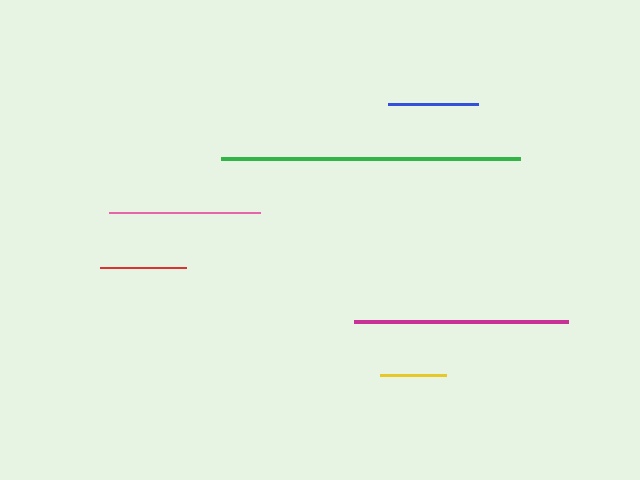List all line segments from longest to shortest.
From longest to shortest: green, magenta, pink, blue, red, yellow.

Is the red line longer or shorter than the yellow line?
The red line is longer than the yellow line.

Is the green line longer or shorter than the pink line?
The green line is longer than the pink line.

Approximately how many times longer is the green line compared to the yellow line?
The green line is approximately 4.5 times the length of the yellow line.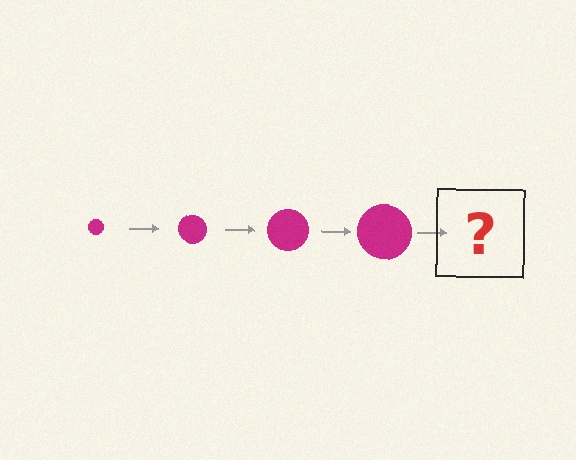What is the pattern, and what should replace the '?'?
The pattern is that the circle gets progressively larger each step. The '?' should be a magenta circle, larger than the previous one.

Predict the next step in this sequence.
The next step is a magenta circle, larger than the previous one.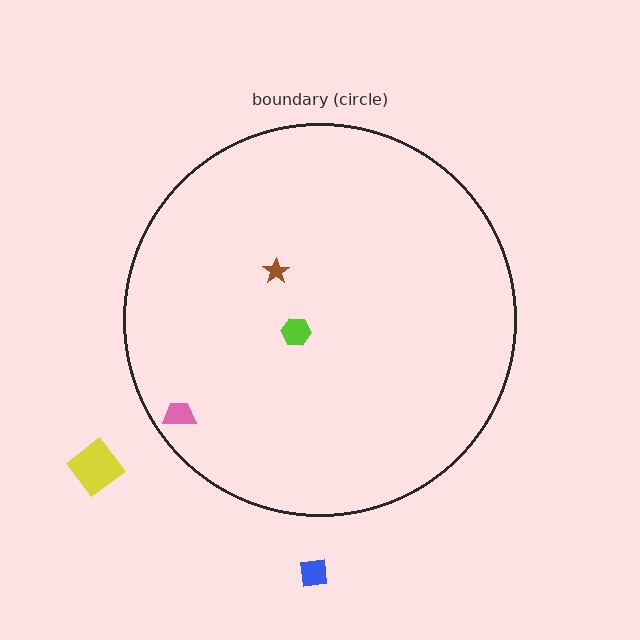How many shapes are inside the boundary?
3 inside, 2 outside.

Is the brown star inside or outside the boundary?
Inside.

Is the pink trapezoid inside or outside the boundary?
Inside.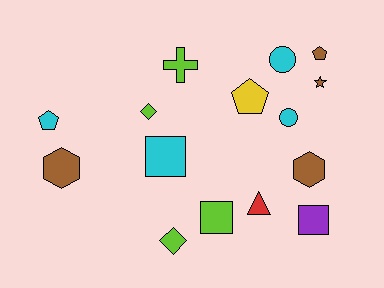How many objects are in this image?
There are 15 objects.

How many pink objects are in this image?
There are no pink objects.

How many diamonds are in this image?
There are 2 diamonds.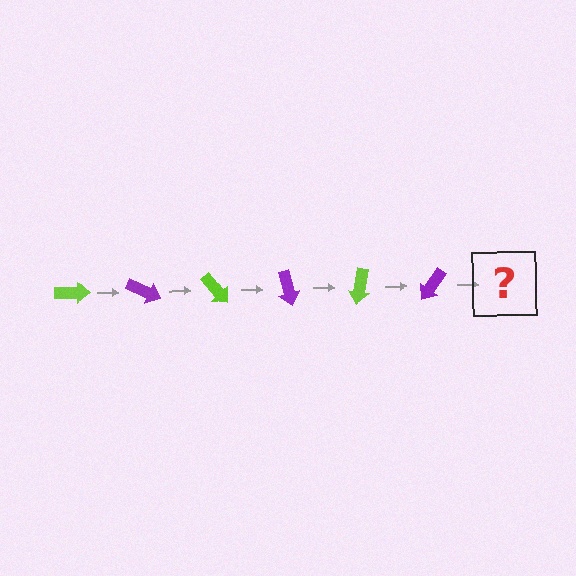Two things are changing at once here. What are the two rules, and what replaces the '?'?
The two rules are that it rotates 25 degrees each step and the color cycles through lime and purple. The '?' should be a lime arrow, rotated 150 degrees from the start.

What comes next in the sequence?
The next element should be a lime arrow, rotated 150 degrees from the start.